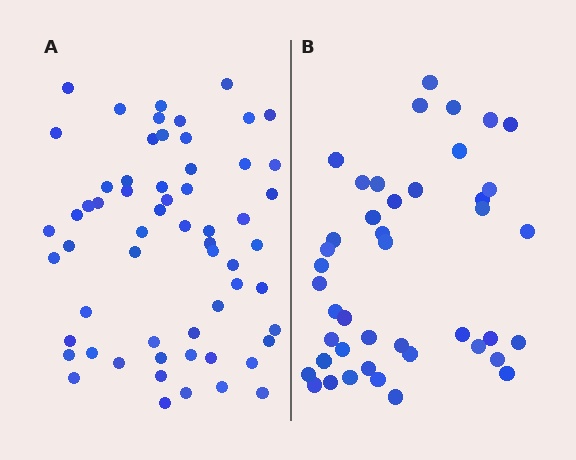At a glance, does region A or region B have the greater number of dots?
Region A (the left region) has more dots.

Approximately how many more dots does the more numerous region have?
Region A has approximately 15 more dots than region B.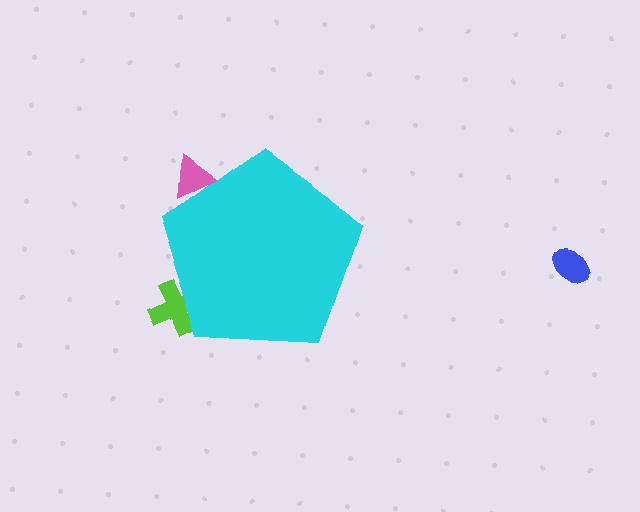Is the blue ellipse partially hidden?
No, the blue ellipse is fully visible.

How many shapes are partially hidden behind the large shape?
2 shapes are partially hidden.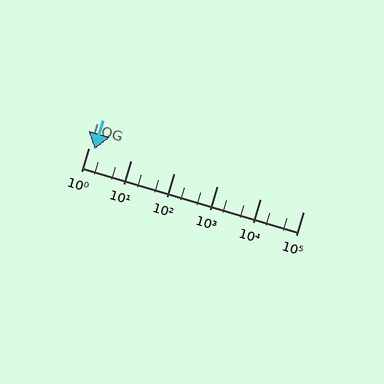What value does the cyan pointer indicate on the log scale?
The pointer indicates approximately 1.4.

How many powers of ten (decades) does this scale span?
The scale spans 5 decades, from 1 to 100000.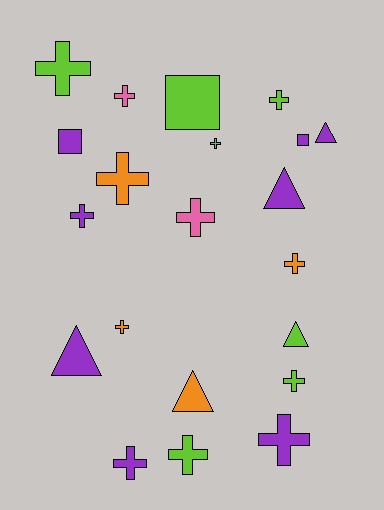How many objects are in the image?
There are 21 objects.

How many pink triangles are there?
There are no pink triangles.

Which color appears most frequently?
Purple, with 8 objects.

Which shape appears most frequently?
Cross, with 13 objects.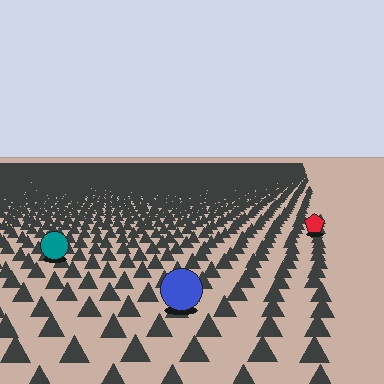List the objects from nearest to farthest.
From nearest to farthest: the blue circle, the teal circle, the red pentagon.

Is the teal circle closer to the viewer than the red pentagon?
Yes. The teal circle is closer — you can tell from the texture gradient: the ground texture is coarser near it.